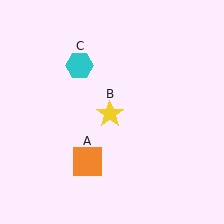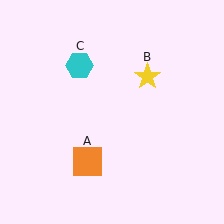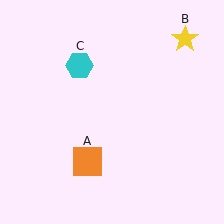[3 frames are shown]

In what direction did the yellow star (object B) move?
The yellow star (object B) moved up and to the right.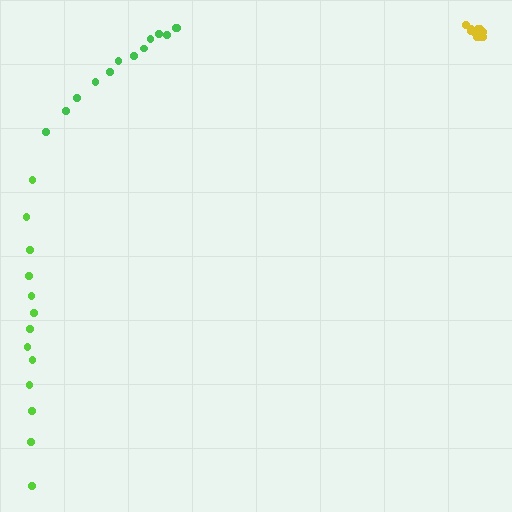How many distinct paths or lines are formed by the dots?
There are 3 distinct paths.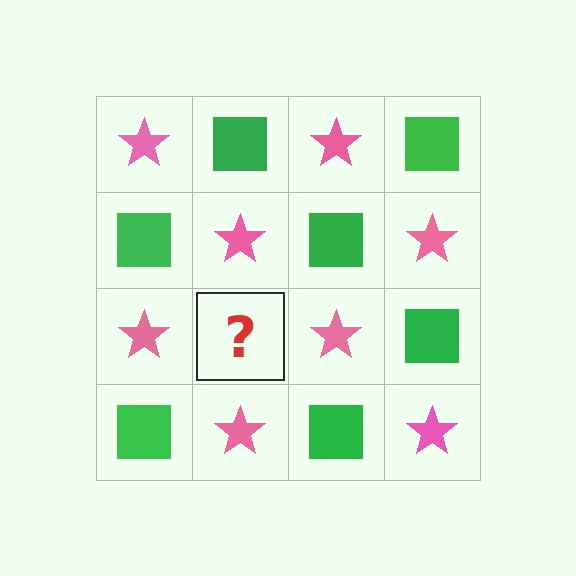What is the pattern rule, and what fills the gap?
The rule is that it alternates pink star and green square in a checkerboard pattern. The gap should be filled with a green square.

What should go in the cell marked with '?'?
The missing cell should contain a green square.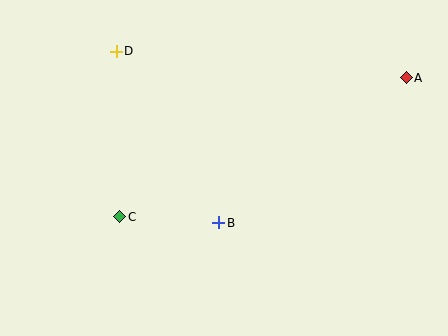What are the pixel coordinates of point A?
Point A is at (406, 78).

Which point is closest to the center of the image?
Point B at (219, 223) is closest to the center.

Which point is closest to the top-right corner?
Point A is closest to the top-right corner.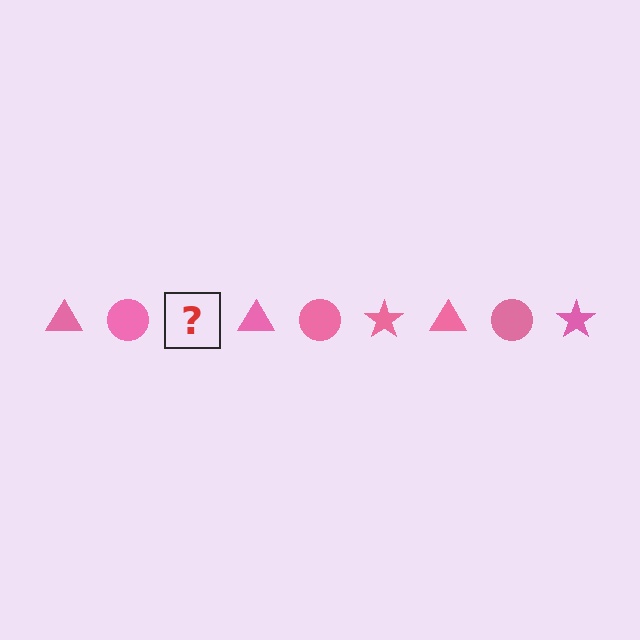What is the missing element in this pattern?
The missing element is a pink star.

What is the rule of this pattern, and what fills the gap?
The rule is that the pattern cycles through triangle, circle, star shapes in pink. The gap should be filled with a pink star.